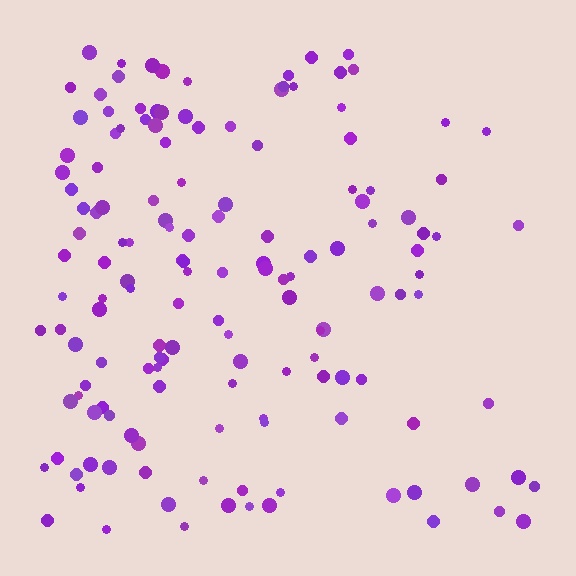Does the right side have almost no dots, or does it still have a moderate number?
Still a moderate number, just noticeably fewer than the left.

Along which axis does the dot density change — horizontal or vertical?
Horizontal.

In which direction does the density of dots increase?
From right to left, with the left side densest.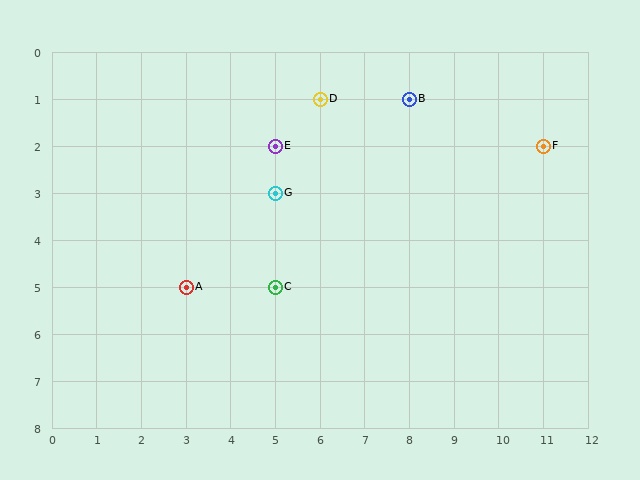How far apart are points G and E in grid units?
Points G and E are 1 row apart.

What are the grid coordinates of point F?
Point F is at grid coordinates (11, 2).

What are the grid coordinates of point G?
Point G is at grid coordinates (5, 3).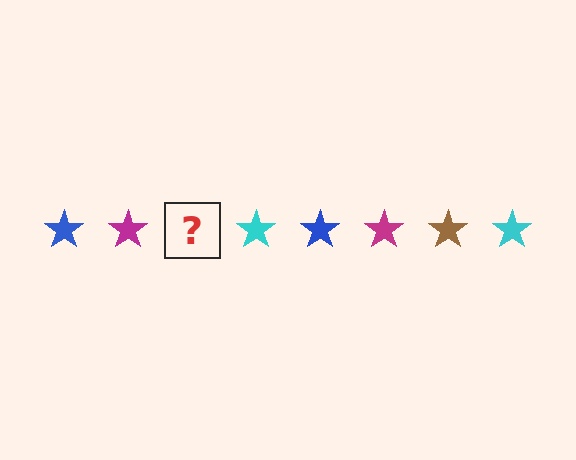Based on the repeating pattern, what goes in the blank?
The blank should be a brown star.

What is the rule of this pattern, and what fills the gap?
The rule is that the pattern cycles through blue, magenta, brown, cyan stars. The gap should be filled with a brown star.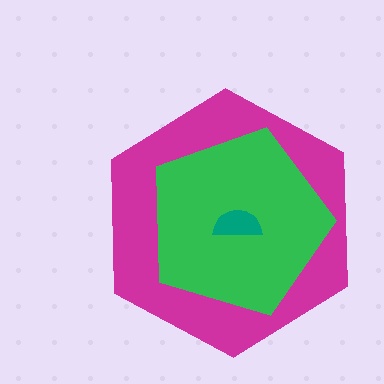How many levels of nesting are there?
3.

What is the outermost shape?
The magenta hexagon.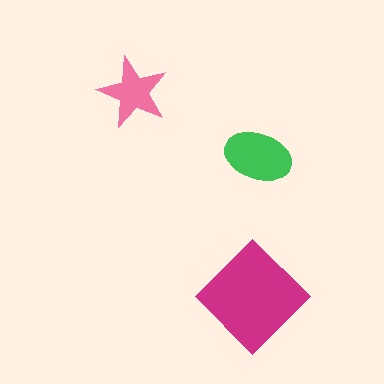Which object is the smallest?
The pink star.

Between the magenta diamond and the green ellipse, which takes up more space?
The magenta diamond.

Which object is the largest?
The magenta diamond.